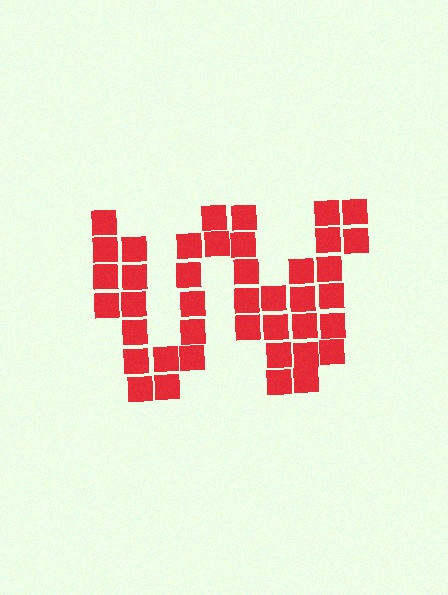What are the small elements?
The small elements are squares.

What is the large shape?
The large shape is the letter W.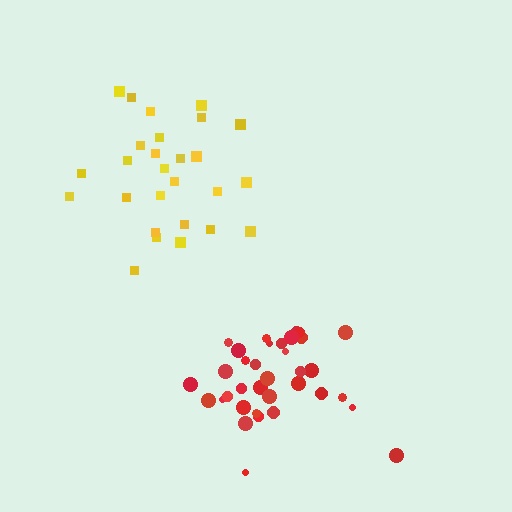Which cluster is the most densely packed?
Red.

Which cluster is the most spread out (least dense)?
Yellow.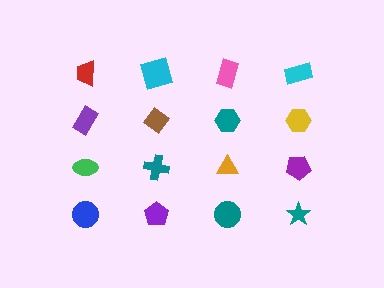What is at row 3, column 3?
An orange triangle.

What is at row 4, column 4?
A teal star.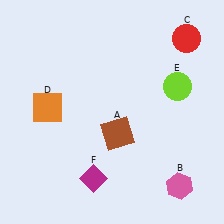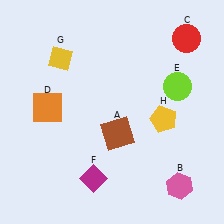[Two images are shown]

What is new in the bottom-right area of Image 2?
A yellow pentagon (H) was added in the bottom-right area of Image 2.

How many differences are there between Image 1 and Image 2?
There are 2 differences between the two images.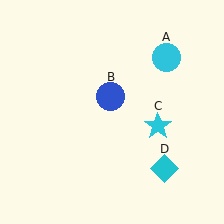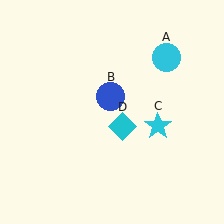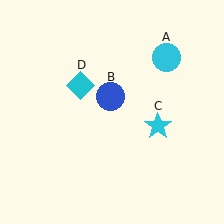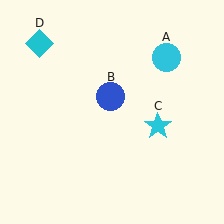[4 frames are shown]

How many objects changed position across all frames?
1 object changed position: cyan diamond (object D).